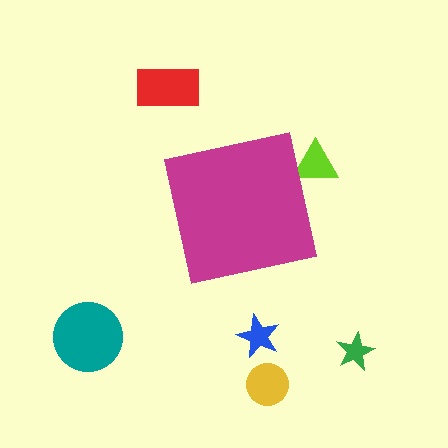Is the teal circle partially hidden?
No, the teal circle is fully visible.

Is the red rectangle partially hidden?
No, the red rectangle is fully visible.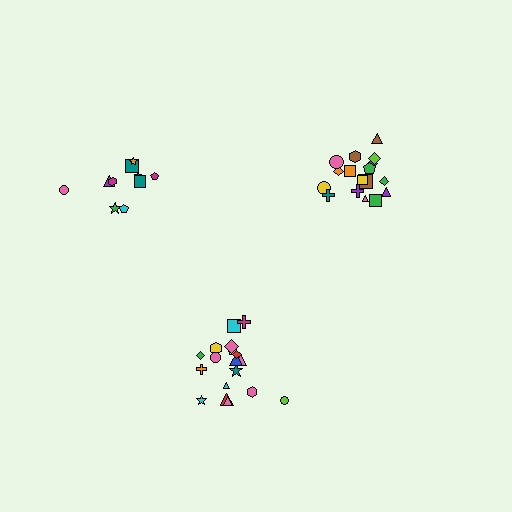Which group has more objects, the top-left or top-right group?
The top-right group.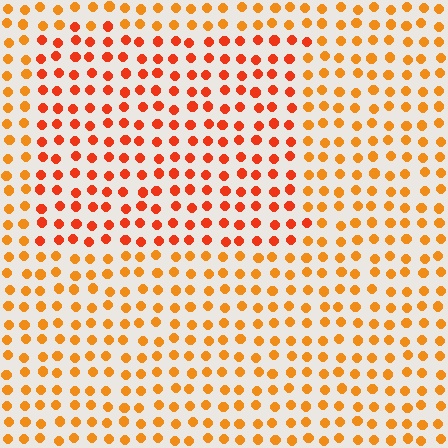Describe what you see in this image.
The image is filled with small orange elements in a uniform arrangement. A rectangle-shaped region is visible where the elements are tinted to a slightly different hue, forming a subtle color boundary.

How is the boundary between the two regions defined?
The boundary is defined purely by a slight shift in hue (about 24 degrees). Spacing, size, and orientation are identical on both sides.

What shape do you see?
I see a rectangle.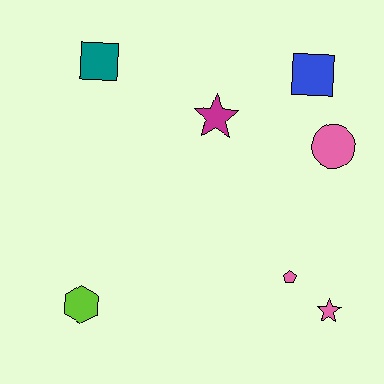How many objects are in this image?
There are 7 objects.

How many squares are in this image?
There are 2 squares.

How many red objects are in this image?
There are no red objects.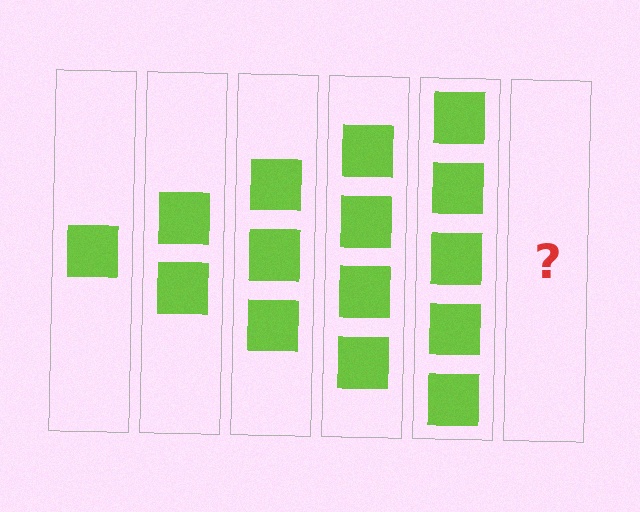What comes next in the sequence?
The next element should be 6 squares.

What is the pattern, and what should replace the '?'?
The pattern is that each step adds one more square. The '?' should be 6 squares.